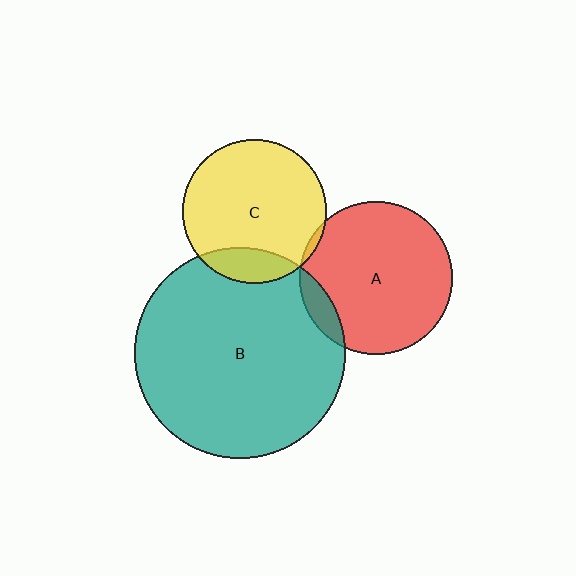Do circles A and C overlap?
Yes.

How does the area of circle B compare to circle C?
Approximately 2.1 times.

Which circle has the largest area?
Circle B (teal).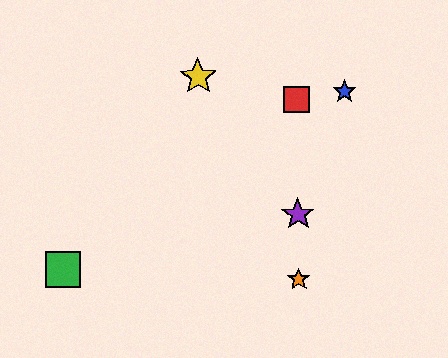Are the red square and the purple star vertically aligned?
Yes, both are at x≈296.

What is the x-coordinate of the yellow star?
The yellow star is at x≈198.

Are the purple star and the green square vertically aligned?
No, the purple star is at x≈298 and the green square is at x≈63.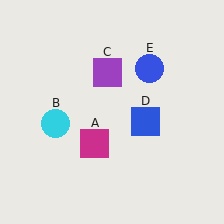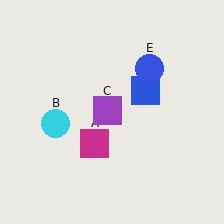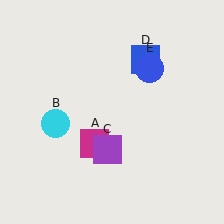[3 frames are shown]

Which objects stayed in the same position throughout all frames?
Magenta square (object A) and cyan circle (object B) and blue circle (object E) remained stationary.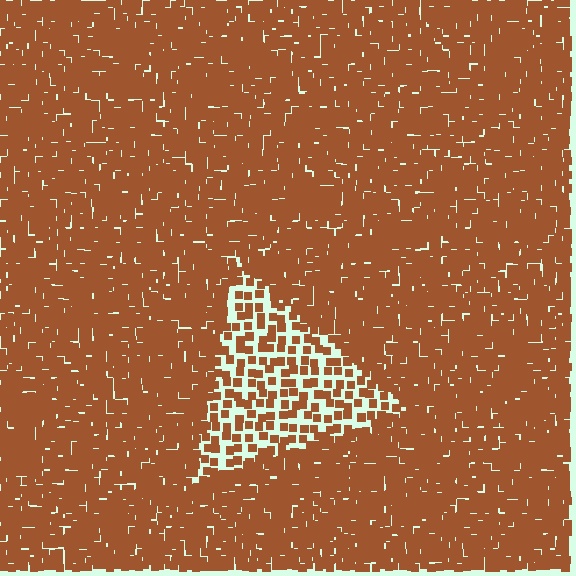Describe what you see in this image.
The image contains small brown elements arranged at two different densities. A triangle-shaped region is visible where the elements are less densely packed than the surrounding area.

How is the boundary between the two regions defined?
The boundary is defined by a change in element density (approximately 2.4x ratio). All elements are the same color, size, and shape.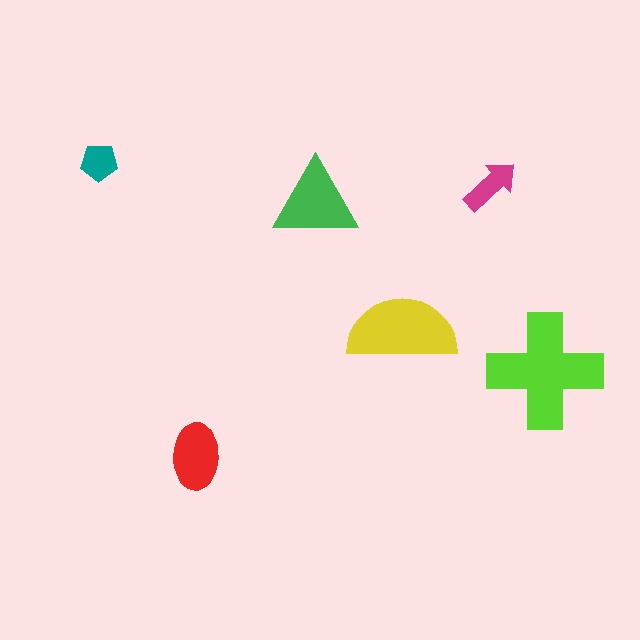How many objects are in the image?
There are 6 objects in the image.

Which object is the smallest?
The teal pentagon.